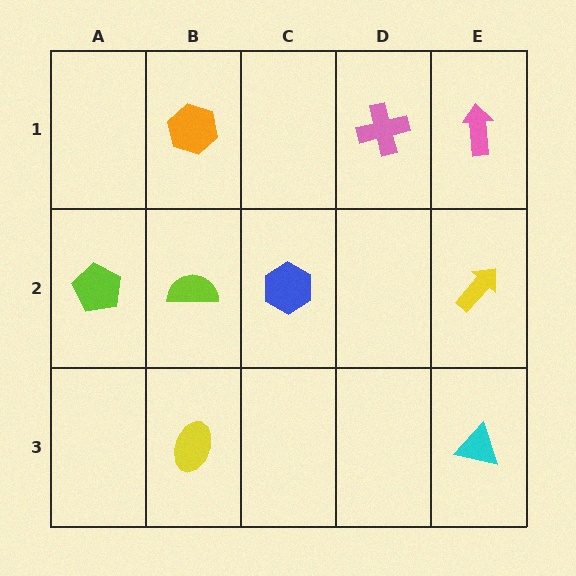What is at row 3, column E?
A cyan triangle.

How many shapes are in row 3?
2 shapes.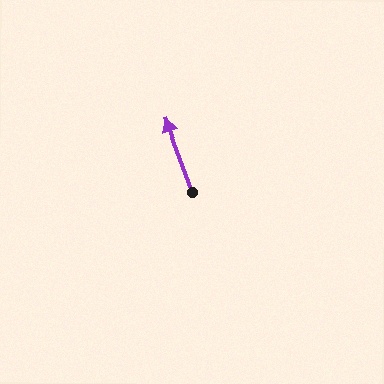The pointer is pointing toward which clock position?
Roughly 11 o'clock.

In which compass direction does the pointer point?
North.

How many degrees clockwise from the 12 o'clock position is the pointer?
Approximately 340 degrees.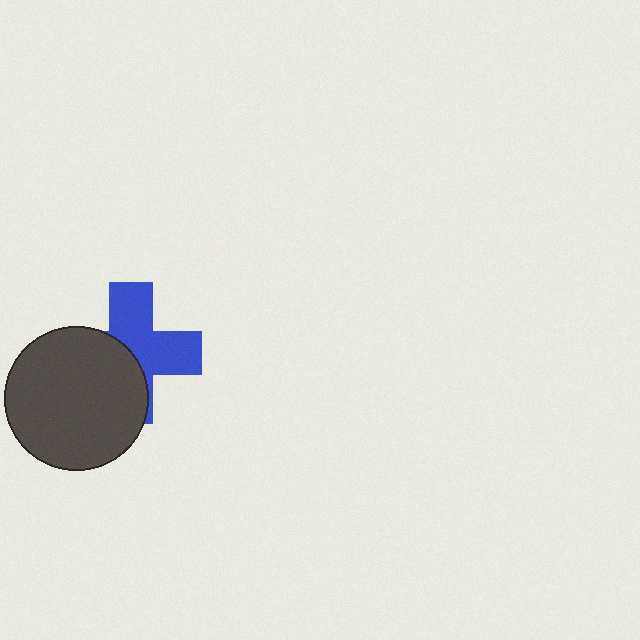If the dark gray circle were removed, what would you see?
You would see the complete blue cross.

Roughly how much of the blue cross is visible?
About half of it is visible (roughly 53%).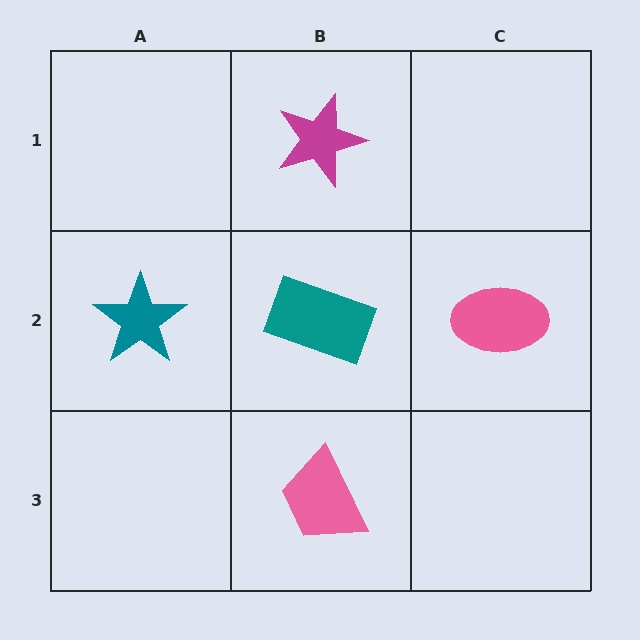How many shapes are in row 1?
1 shape.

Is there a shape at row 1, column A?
No, that cell is empty.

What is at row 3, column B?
A pink trapezoid.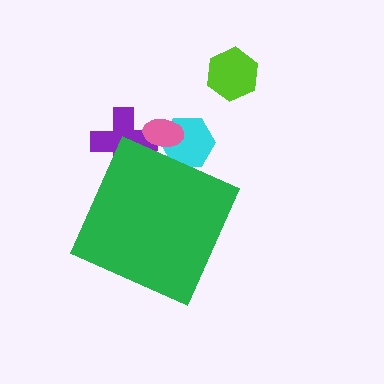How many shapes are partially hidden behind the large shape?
3 shapes are partially hidden.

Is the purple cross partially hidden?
Yes, the purple cross is partially hidden behind the green diamond.